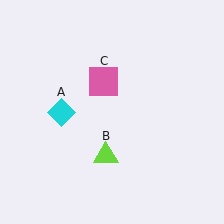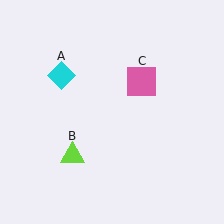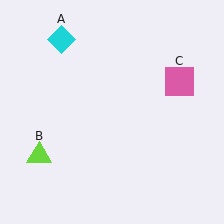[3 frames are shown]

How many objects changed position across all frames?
3 objects changed position: cyan diamond (object A), lime triangle (object B), pink square (object C).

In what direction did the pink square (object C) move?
The pink square (object C) moved right.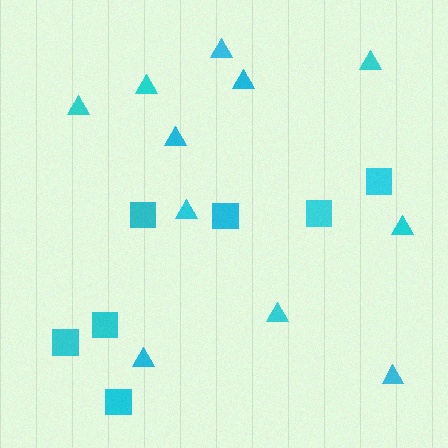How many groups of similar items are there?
There are 2 groups: one group of squares (7) and one group of triangles (11).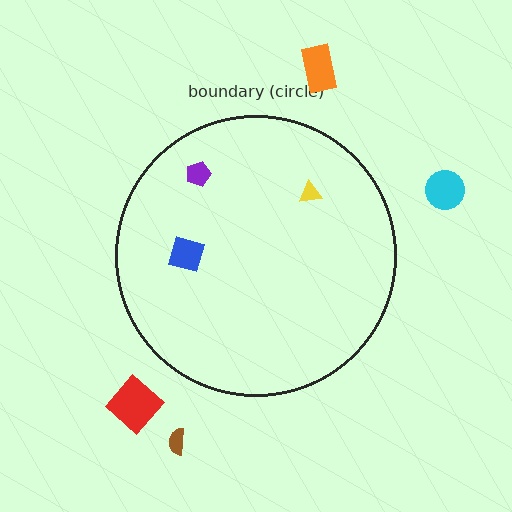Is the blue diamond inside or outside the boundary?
Inside.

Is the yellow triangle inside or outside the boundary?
Inside.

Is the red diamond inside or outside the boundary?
Outside.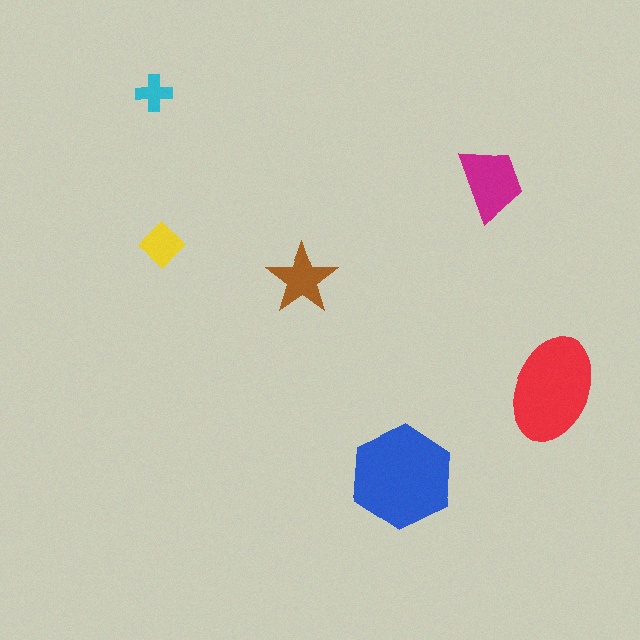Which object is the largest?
The blue hexagon.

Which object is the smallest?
The cyan cross.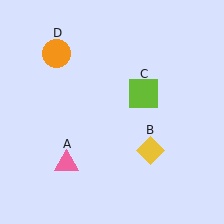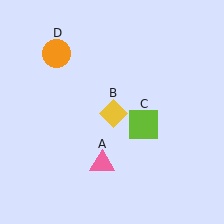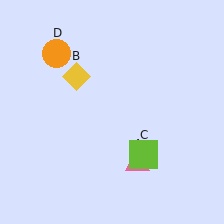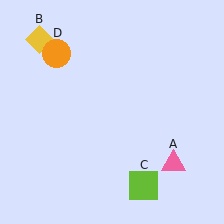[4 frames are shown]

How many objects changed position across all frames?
3 objects changed position: pink triangle (object A), yellow diamond (object B), lime square (object C).